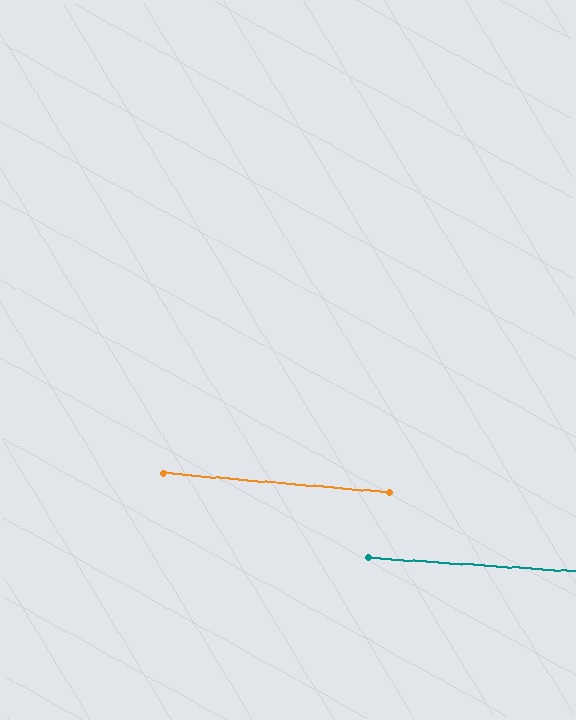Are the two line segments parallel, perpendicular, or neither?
Parallel — their directions differ by only 1.1°.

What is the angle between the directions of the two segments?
Approximately 1 degree.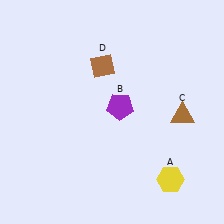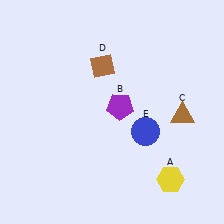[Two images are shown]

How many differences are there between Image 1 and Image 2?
There is 1 difference between the two images.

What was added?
A blue circle (E) was added in Image 2.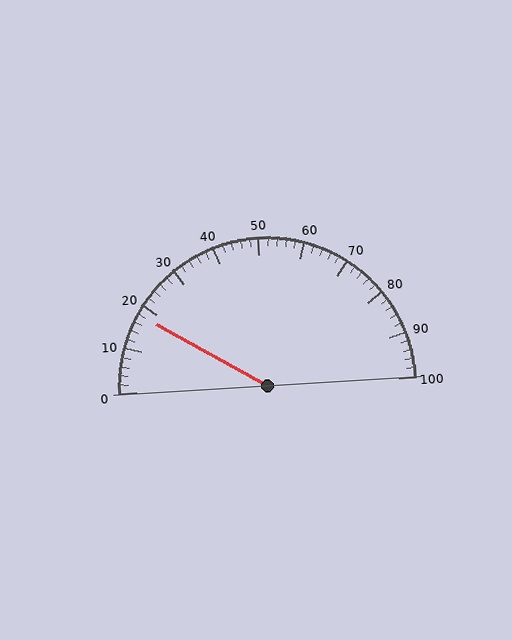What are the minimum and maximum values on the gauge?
The gauge ranges from 0 to 100.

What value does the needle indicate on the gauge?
The needle indicates approximately 18.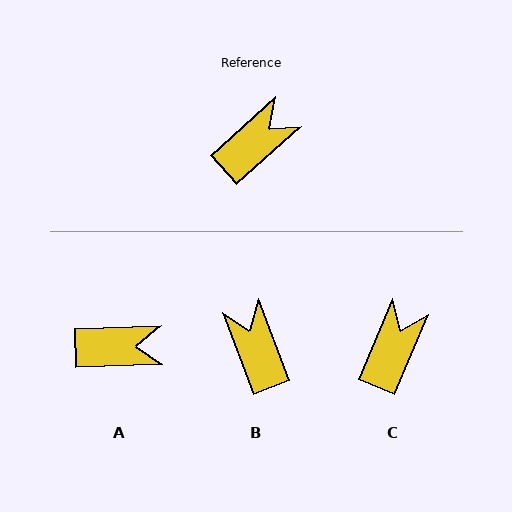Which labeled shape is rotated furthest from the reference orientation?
B, about 69 degrees away.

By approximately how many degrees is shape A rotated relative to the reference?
Approximately 40 degrees clockwise.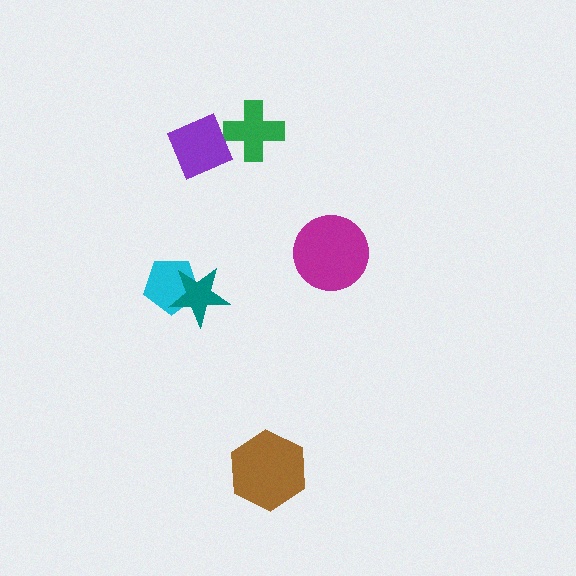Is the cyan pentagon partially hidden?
Yes, it is partially covered by another shape.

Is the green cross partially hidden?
Yes, it is partially covered by another shape.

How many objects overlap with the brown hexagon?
0 objects overlap with the brown hexagon.